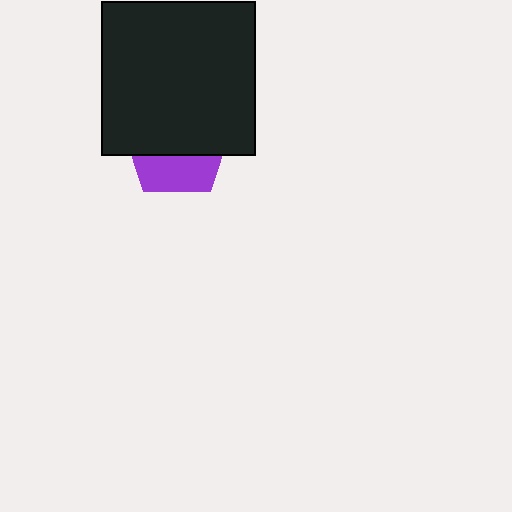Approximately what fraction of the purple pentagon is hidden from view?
Roughly 64% of the purple pentagon is hidden behind the black square.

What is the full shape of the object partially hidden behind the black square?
The partially hidden object is a purple pentagon.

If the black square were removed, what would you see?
You would see the complete purple pentagon.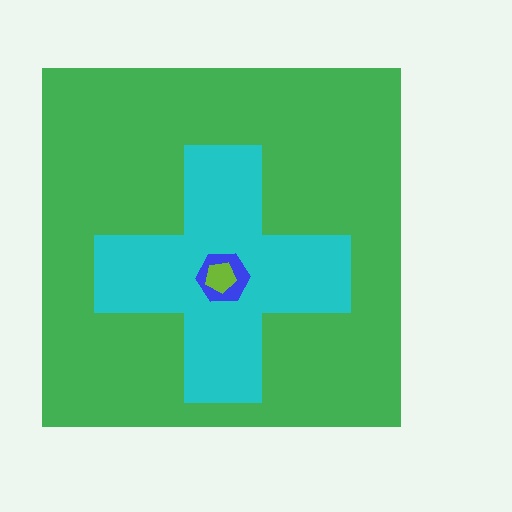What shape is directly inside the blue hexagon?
The lime pentagon.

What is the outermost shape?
The green square.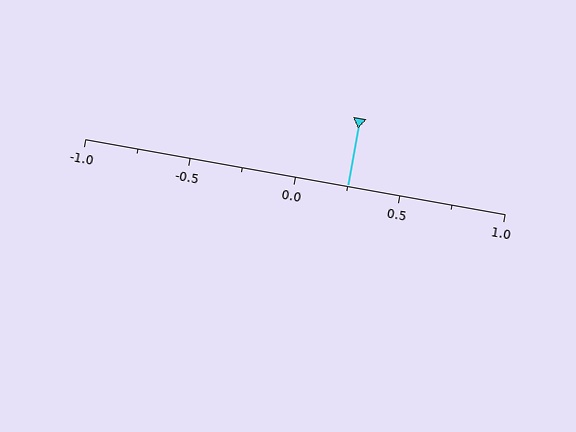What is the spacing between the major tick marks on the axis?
The major ticks are spaced 0.5 apart.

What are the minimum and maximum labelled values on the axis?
The axis runs from -1.0 to 1.0.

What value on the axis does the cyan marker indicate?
The marker indicates approximately 0.25.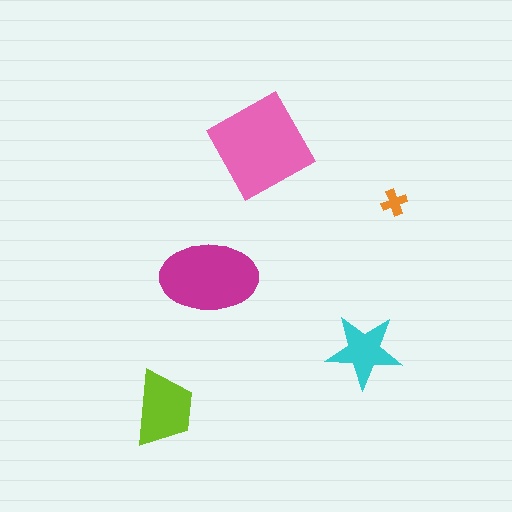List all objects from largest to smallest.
The pink square, the magenta ellipse, the lime trapezoid, the cyan star, the orange cross.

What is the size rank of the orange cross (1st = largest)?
5th.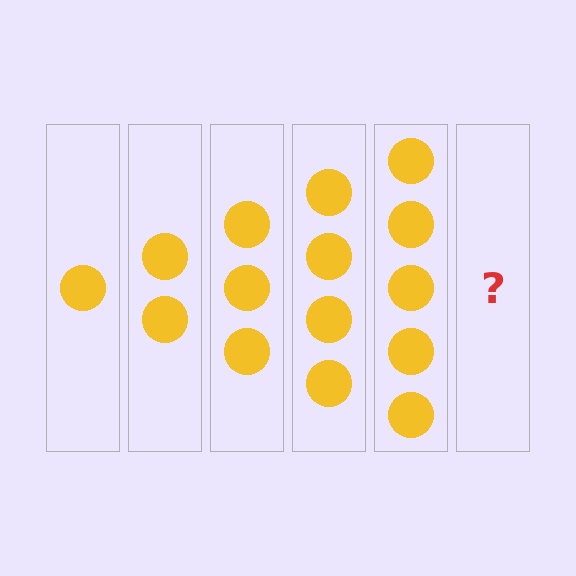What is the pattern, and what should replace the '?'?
The pattern is that each step adds one more circle. The '?' should be 6 circles.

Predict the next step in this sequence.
The next step is 6 circles.